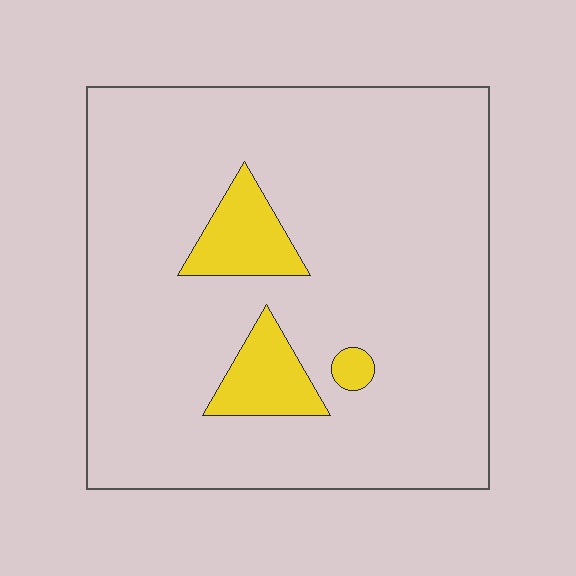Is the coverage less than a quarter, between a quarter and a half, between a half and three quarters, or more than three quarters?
Less than a quarter.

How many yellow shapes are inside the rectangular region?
3.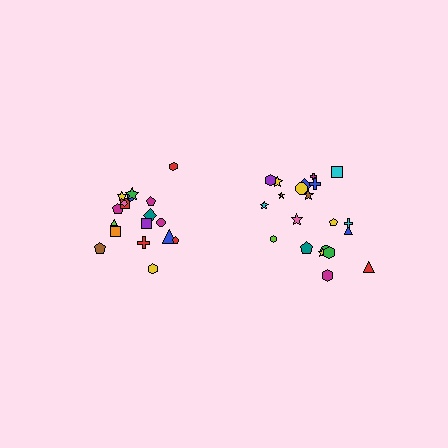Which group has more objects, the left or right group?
The right group.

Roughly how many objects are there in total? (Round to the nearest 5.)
Roughly 40 objects in total.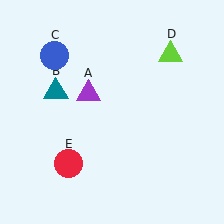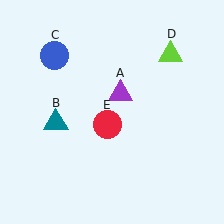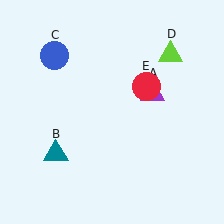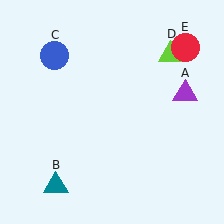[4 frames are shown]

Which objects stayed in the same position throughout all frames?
Blue circle (object C) and lime triangle (object D) remained stationary.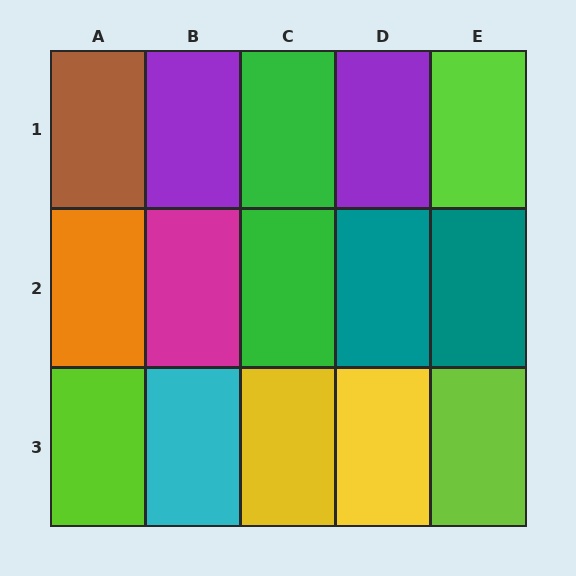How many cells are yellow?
2 cells are yellow.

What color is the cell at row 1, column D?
Purple.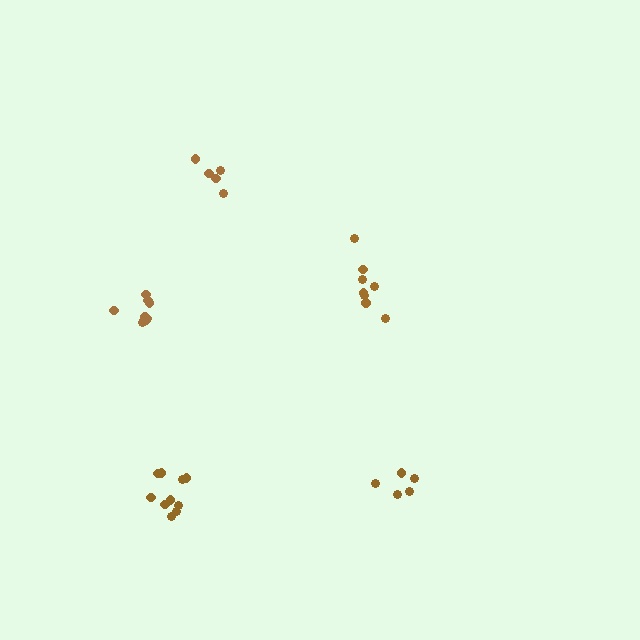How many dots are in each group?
Group 1: 5 dots, Group 2: 10 dots, Group 3: 8 dots, Group 4: 8 dots, Group 5: 5 dots (36 total).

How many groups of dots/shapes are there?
There are 5 groups.